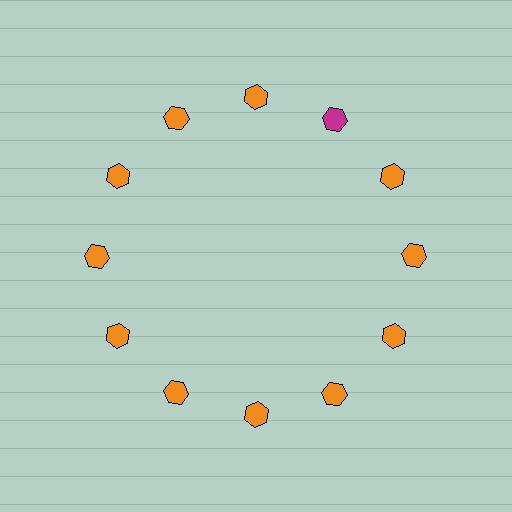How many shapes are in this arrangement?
There are 12 shapes arranged in a ring pattern.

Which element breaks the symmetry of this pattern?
The magenta hexagon at roughly the 1 o'clock position breaks the symmetry. All other shapes are orange hexagons.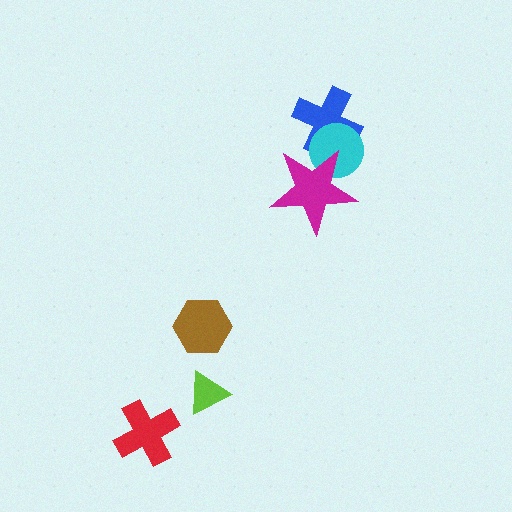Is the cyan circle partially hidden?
Yes, it is partially covered by another shape.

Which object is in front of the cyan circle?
The magenta star is in front of the cyan circle.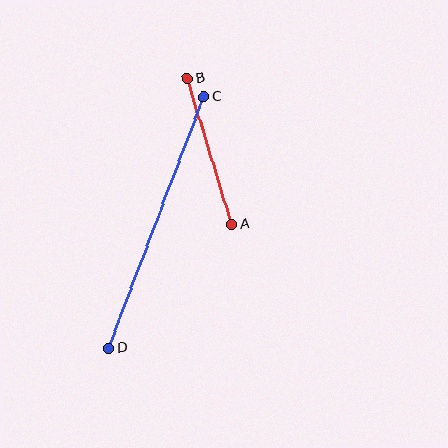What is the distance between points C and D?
The distance is approximately 269 pixels.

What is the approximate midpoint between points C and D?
The midpoint is at approximately (156, 222) pixels.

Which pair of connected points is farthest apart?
Points C and D are farthest apart.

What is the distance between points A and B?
The distance is approximately 152 pixels.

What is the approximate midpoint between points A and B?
The midpoint is at approximately (209, 151) pixels.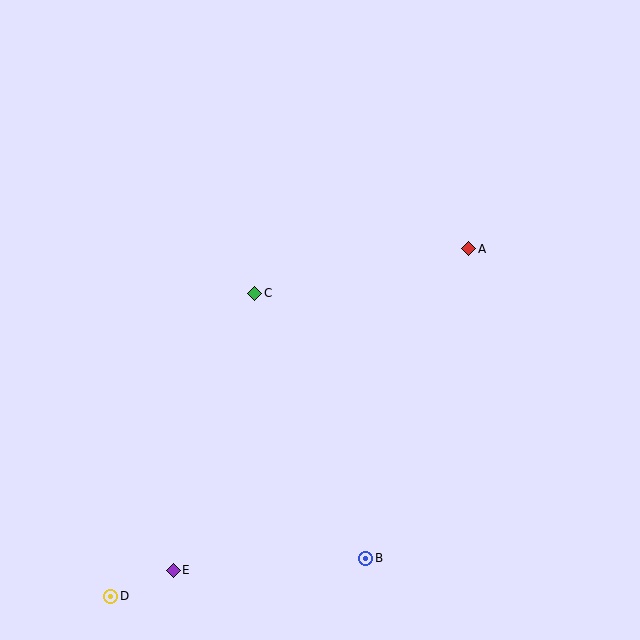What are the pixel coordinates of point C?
Point C is at (255, 293).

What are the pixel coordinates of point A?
Point A is at (469, 249).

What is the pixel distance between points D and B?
The distance between D and B is 258 pixels.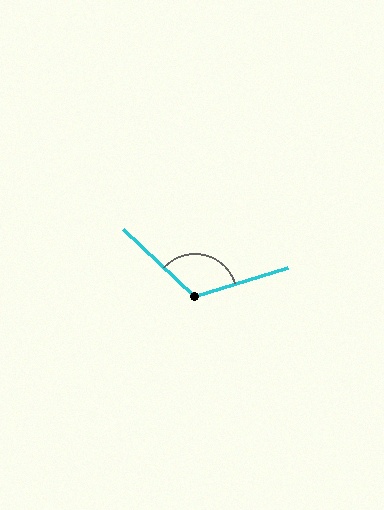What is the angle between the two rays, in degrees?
Approximately 120 degrees.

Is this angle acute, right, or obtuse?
It is obtuse.